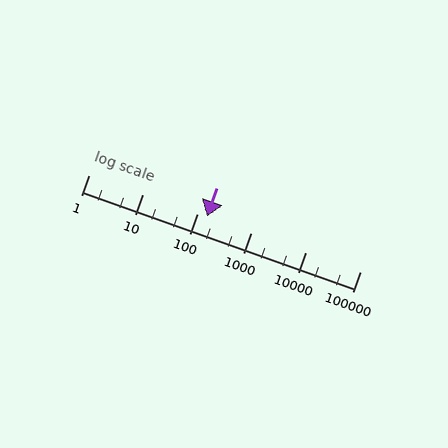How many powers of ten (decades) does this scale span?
The scale spans 5 decades, from 1 to 100000.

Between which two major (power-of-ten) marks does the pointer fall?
The pointer is between 100 and 1000.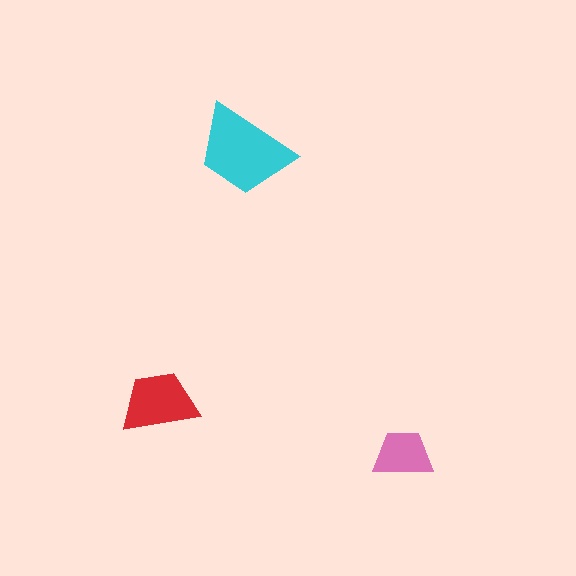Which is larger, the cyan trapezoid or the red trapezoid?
The cyan one.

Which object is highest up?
The cyan trapezoid is topmost.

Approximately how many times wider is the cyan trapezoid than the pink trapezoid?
About 1.5 times wider.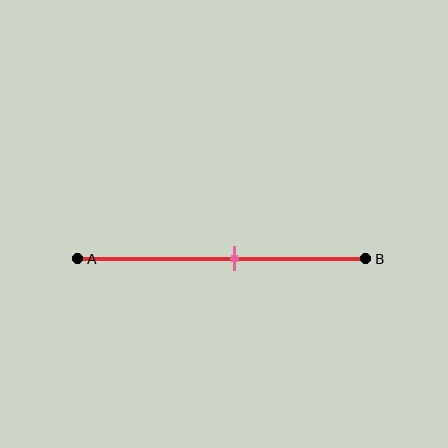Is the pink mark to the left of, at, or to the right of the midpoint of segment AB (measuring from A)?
The pink mark is to the right of the midpoint of segment AB.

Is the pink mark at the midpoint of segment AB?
No, the mark is at about 55% from A, not at the 50% midpoint.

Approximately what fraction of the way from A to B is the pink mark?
The pink mark is approximately 55% of the way from A to B.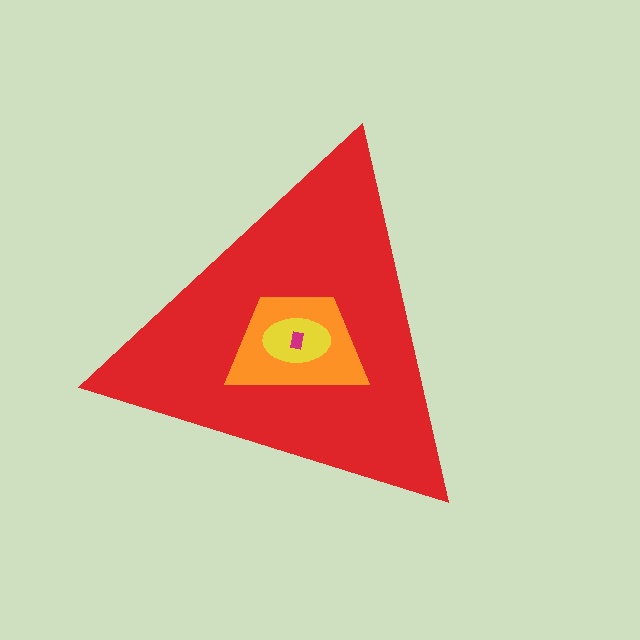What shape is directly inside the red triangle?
The orange trapezoid.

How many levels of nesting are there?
4.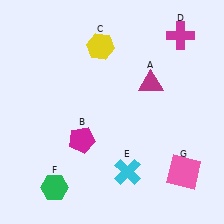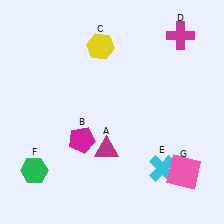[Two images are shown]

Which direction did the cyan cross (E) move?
The cyan cross (E) moved right.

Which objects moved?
The objects that moved are: the magenta triangle (A), the cyan cross (E), the green hexagon (F).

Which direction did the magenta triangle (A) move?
The magenta triangle (A) moved down.